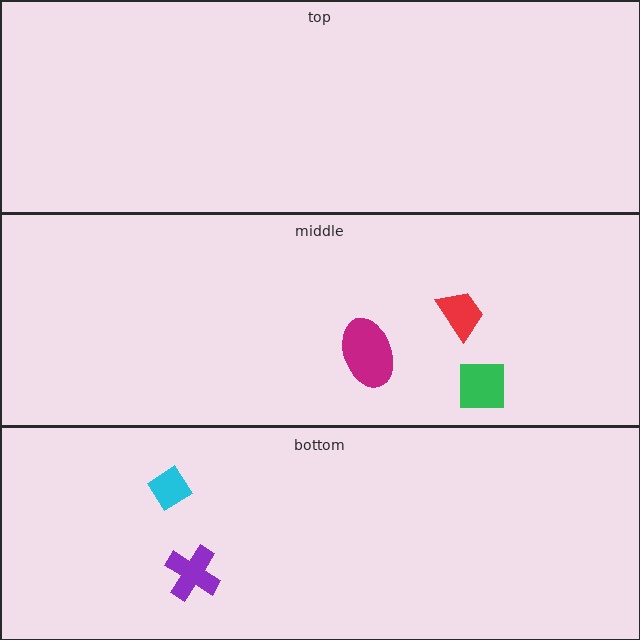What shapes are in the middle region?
The red trapezoid, the green square, the magenta ellipse.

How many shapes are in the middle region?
3.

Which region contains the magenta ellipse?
The middle region.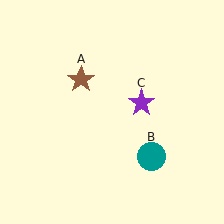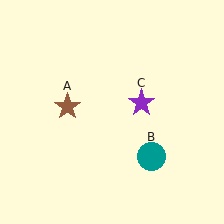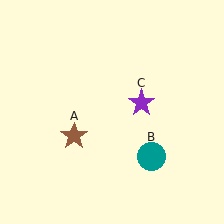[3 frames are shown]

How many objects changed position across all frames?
1 object changed position: brown star (object A).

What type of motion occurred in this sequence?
The brown star (object A) rotated counterclockwise around the center of the scene.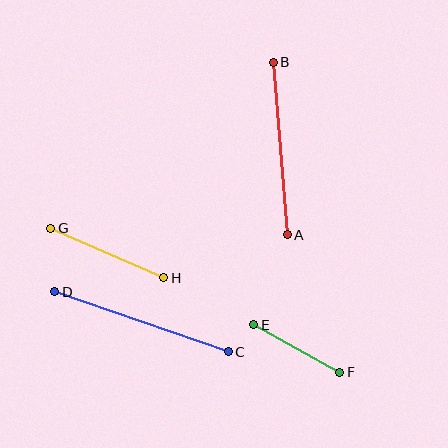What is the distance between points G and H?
The distance is approximately 123 pixels.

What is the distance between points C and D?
The distance is approximately 184 pixels.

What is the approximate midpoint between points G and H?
The midpoint is at approximately (107, 253) pixels.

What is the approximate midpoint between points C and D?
The midpoint is at approximately (141, 322) pixels.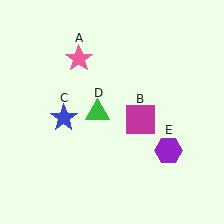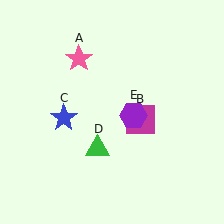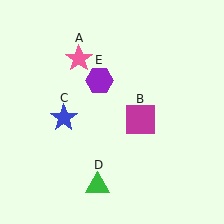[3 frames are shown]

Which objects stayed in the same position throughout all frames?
Pink star (object A) and magenta square (object B) and blue star (object C) remained stationary.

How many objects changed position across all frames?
2 objects changed position: green triangle (object D), purple hexagon (object E).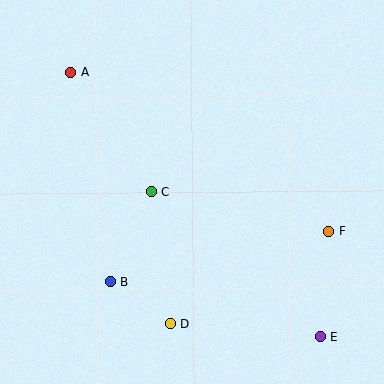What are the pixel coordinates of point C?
Point C is at (151, 192).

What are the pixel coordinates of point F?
Point F is at (329, 231).